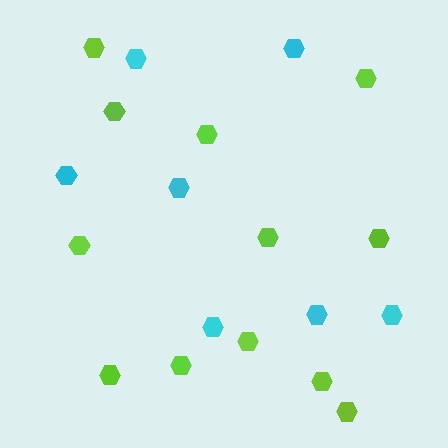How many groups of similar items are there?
There are 2 groups: one group of lime hexagons (12) and one group of cyan hexagons (7).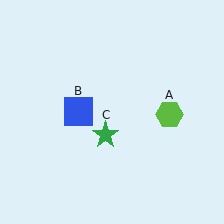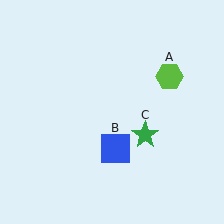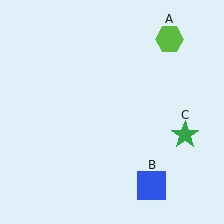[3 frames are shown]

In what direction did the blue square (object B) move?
The blue square (object B) moved down and to the right.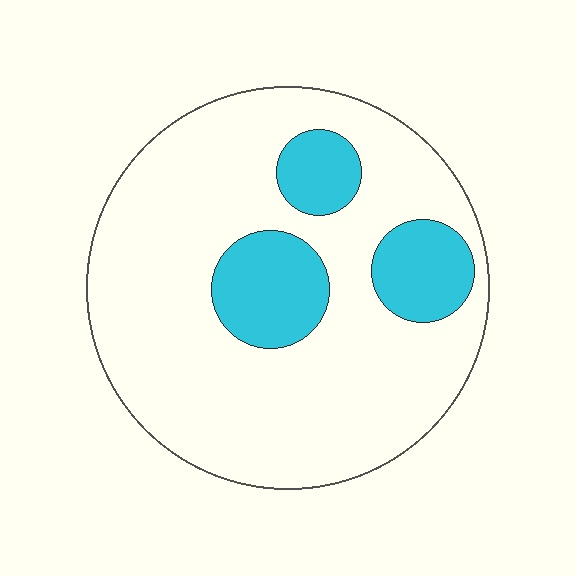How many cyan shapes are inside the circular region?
3.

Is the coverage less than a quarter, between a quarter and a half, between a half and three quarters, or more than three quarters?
Less than a quarter.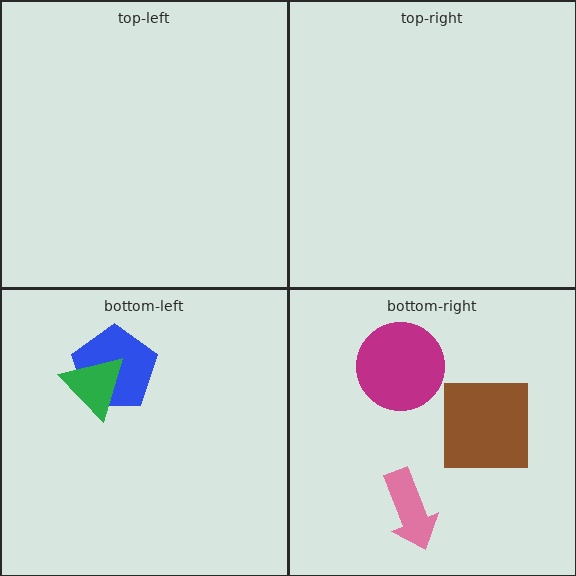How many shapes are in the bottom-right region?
3.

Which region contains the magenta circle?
The bottom-right region.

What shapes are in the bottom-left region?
The blue pentagon, the green triangle.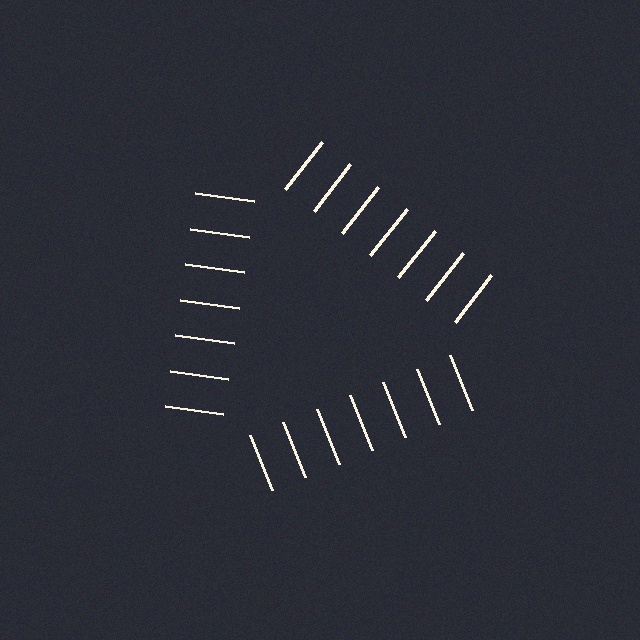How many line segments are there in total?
21 — 7 along each of the 3 edges.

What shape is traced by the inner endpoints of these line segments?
An illusory triangle — the line segments terminate on its edges but no continuous stroke is drawn.